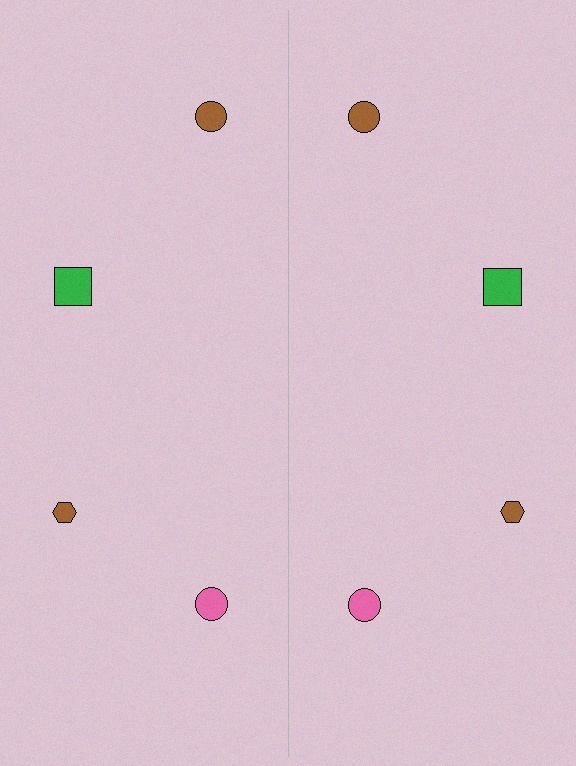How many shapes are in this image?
There are 8 shapes in this image.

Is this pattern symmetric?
Yes, this pattern has bilateral (reflection) symmetry.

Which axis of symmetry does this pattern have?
The pattern has a vertical axis of symmetry running through the center of the image.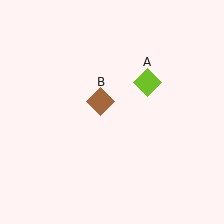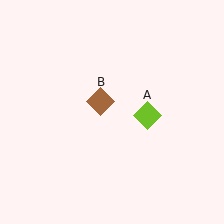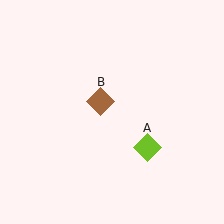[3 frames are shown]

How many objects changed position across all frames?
1 object changed position: lime diamond (object A).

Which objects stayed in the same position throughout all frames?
Brown diamond (object B) remained stationary.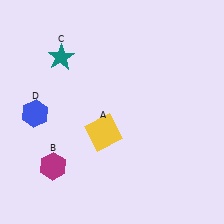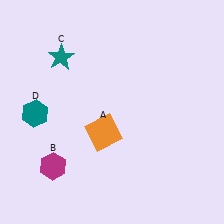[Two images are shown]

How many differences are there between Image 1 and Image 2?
There are 2 differences between the two images.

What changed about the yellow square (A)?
In Image 1, A is yellow. In Image 2, it changed to orange.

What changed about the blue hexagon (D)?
In Image 1, D is blue. In Image 2, it changed to teal.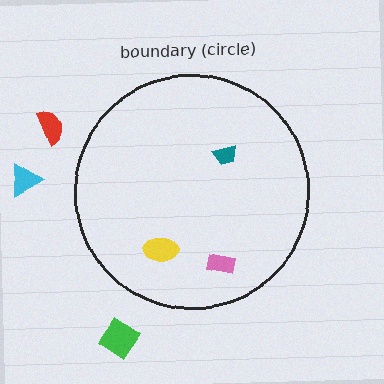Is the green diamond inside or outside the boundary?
Outside.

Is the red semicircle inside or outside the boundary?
Outside.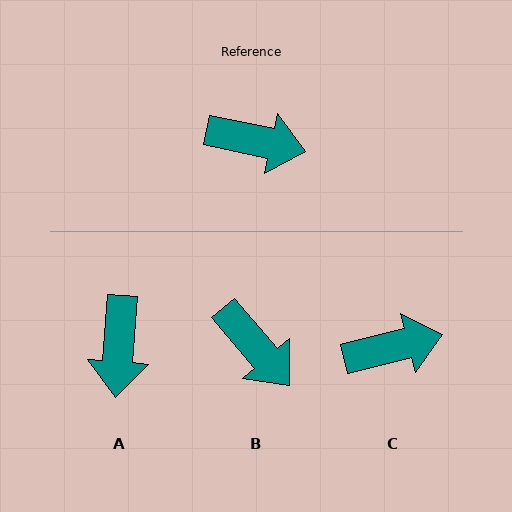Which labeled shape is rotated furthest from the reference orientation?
A, about 82 degrees away.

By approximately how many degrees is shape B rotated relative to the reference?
Approximately 37 degrees clockwise.